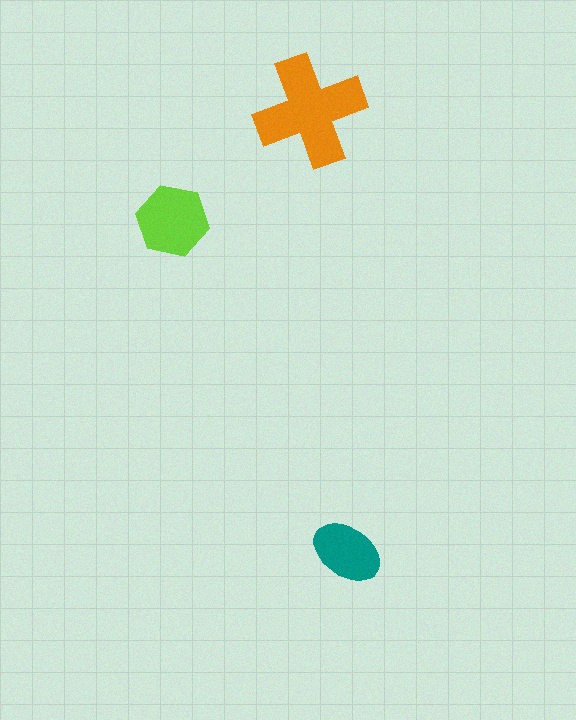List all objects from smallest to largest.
The teal ellipse, the lime hexagon, the orange cross.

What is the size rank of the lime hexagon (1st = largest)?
2nd.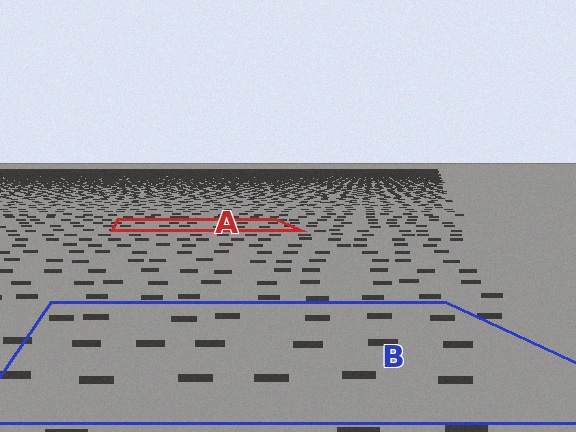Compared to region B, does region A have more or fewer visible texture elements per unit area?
Region A has more texture elements per unit area — they are packed more densely because it is farther away.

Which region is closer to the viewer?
Region B is closer. The texture elements there are larger and more spread out.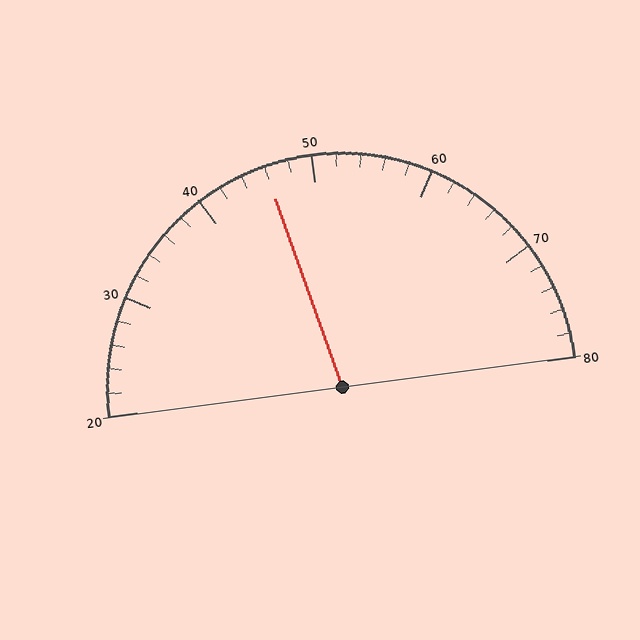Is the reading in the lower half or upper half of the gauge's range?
The reading is in the lower half of the range (20 to 80).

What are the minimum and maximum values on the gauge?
The gauge ranges from 20 to 80.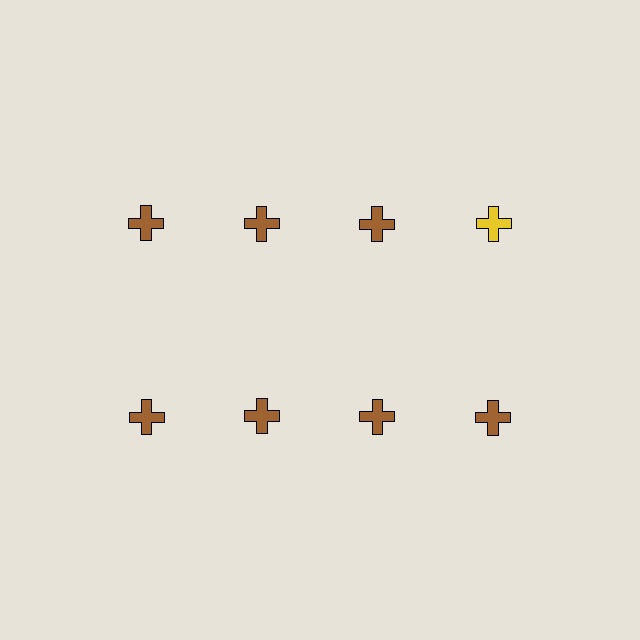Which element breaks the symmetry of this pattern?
The yellow cross in the top row, second from right column breaks the symmetry. All other shapes are brown crosses.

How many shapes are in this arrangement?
There are 8 shapes arranged in a grid pattern.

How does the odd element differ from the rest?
It has a different color: yellow instead of brown.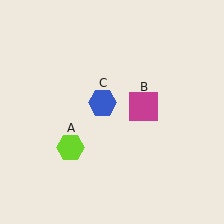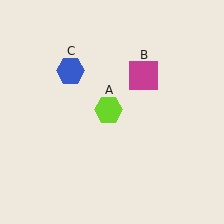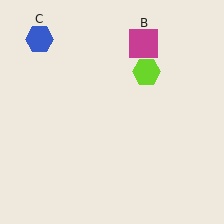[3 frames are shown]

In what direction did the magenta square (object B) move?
The magenta square (object B) moved up.